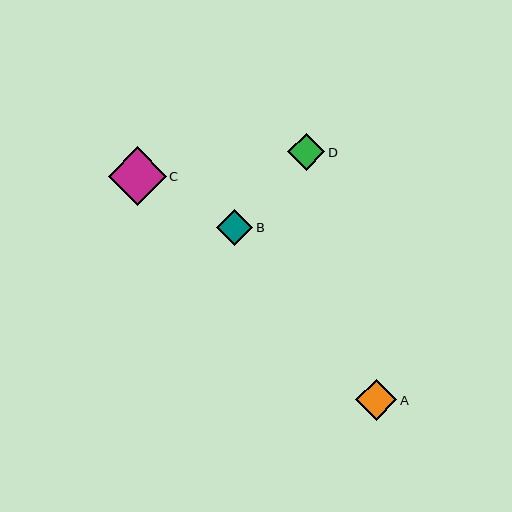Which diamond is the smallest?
Diamond B is the smallest with a size of approximately 36 pixels.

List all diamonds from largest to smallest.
From largest to smallest: C, A, D, B.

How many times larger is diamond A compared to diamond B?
Diamond A is approximately 1.1 times the size of diamond B.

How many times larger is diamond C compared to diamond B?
Diamond C is approximately 1.6 times the size of diamond B.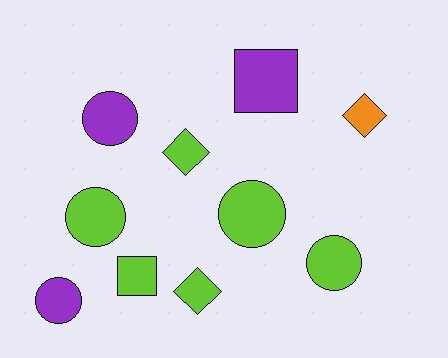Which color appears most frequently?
Lime, with 6 objects.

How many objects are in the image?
There are 10 objects.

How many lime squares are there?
There is 1 lime square.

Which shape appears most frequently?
Circle, with 5 objects.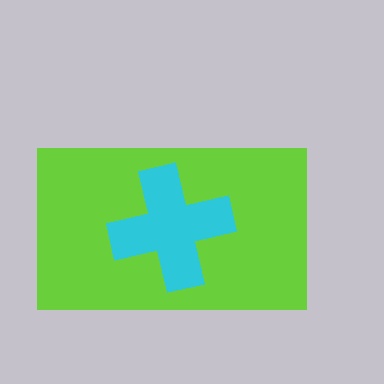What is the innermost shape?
The cyan cross.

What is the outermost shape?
The lime rectangle.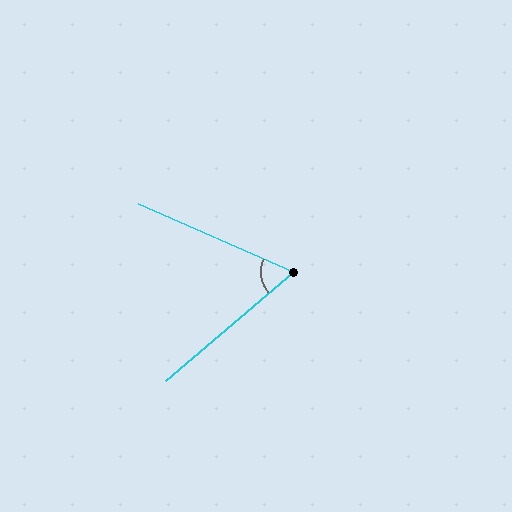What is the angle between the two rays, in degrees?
Approximately 64 degrees.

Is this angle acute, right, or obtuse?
It is acute.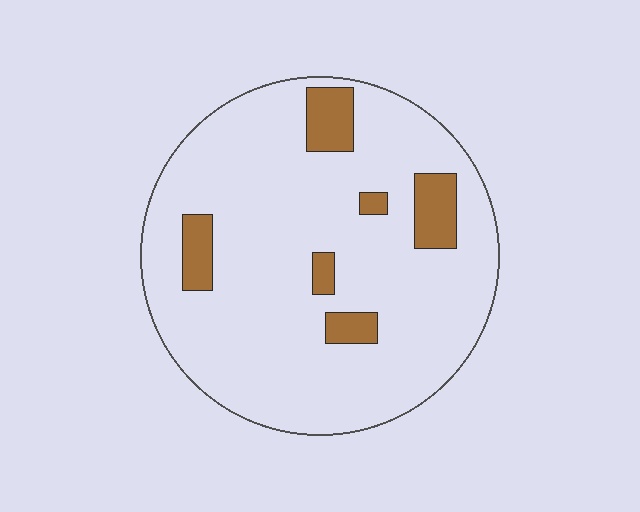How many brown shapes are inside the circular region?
6.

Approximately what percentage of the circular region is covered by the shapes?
Approximately 10%.